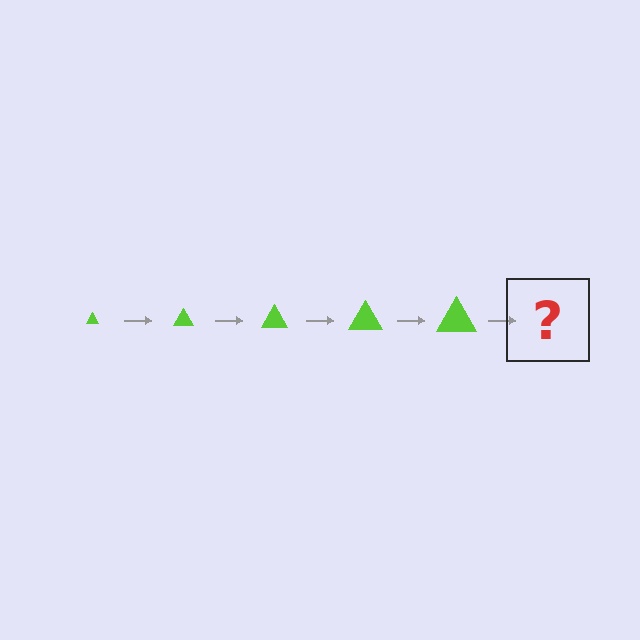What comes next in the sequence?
The next element should be a lime triangle, larger than the previous one.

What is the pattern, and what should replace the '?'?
The pattern is that the triangle gets progressively larger each step. The '?' should be a lime triangle, larger than the previous one.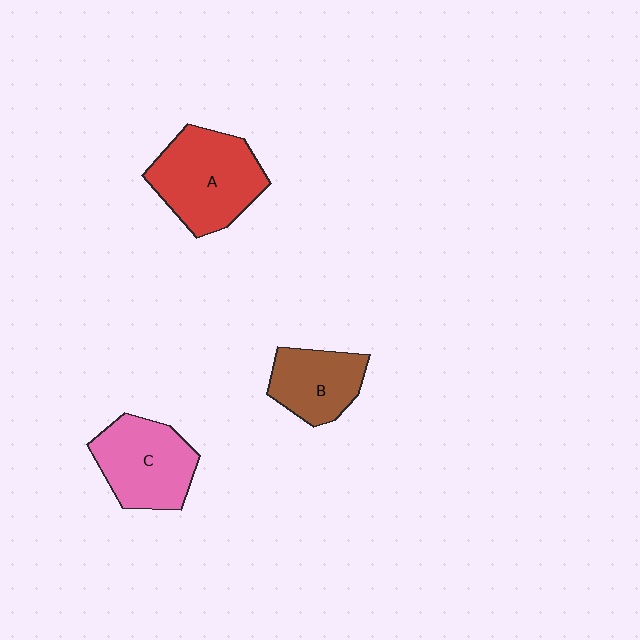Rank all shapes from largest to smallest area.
From largest to smallest: A (red), C (pink), B (brown).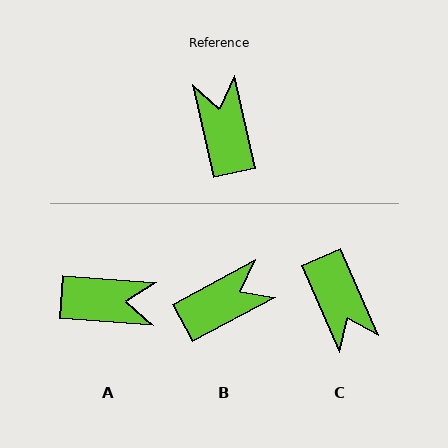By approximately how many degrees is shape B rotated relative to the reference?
Approximately 75 degrees clockwise.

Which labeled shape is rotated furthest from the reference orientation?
C, about 169 degrees away.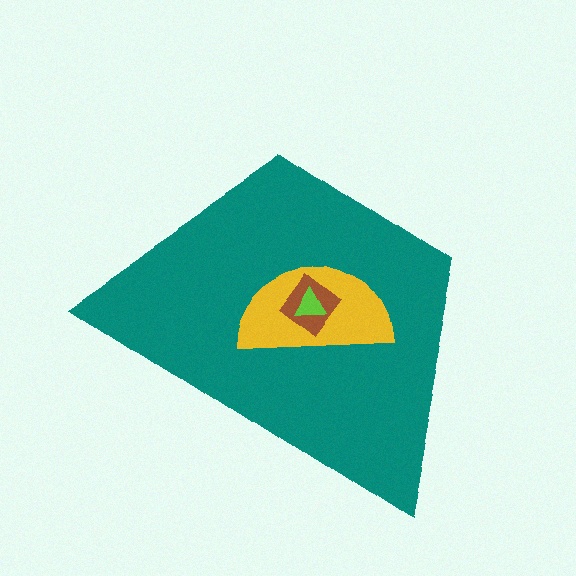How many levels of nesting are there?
4.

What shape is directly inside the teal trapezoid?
The yellow semicircle.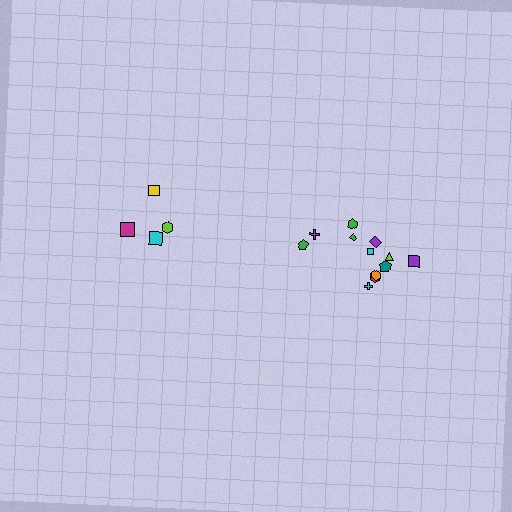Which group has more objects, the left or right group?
The right group.